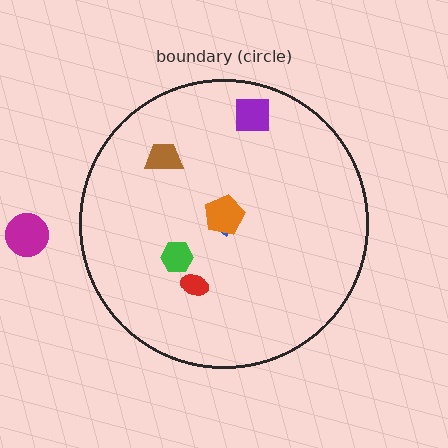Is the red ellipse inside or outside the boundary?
Inside.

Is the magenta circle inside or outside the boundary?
Outside.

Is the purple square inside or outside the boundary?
Inside.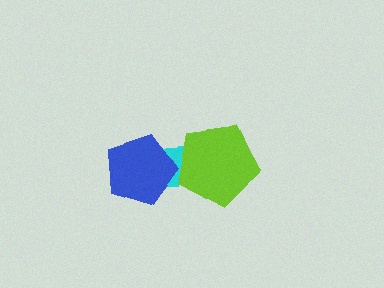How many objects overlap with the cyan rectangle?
2 objects overlap with the cyan rectangle.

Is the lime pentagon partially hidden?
No, no other shape covers it.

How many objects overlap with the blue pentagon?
1 object overlaps with the blue pentagon.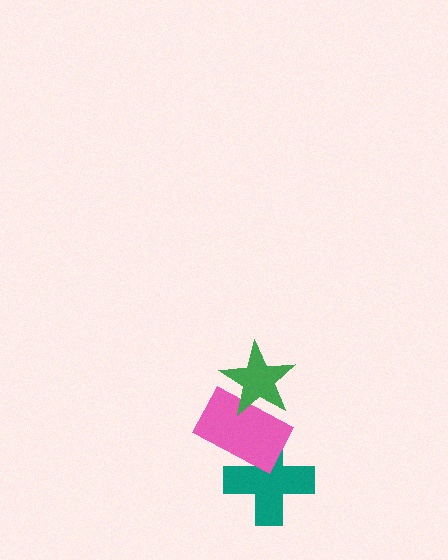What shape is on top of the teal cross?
The pink rectangle is on top of the teal cross.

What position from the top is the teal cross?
The teal cross is 3rd from the top.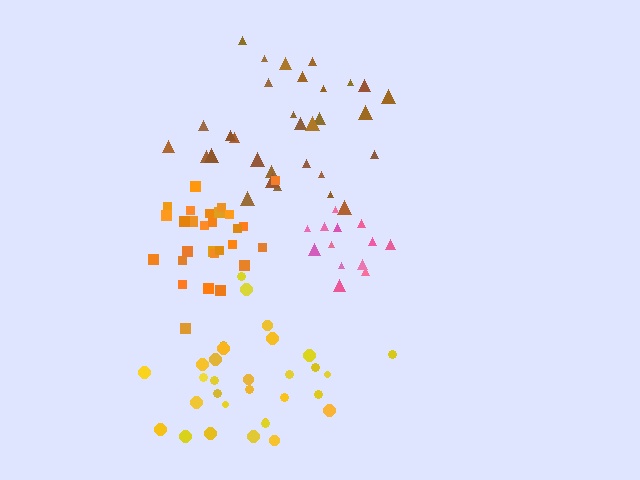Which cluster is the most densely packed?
Orange.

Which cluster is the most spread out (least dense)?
Yellow.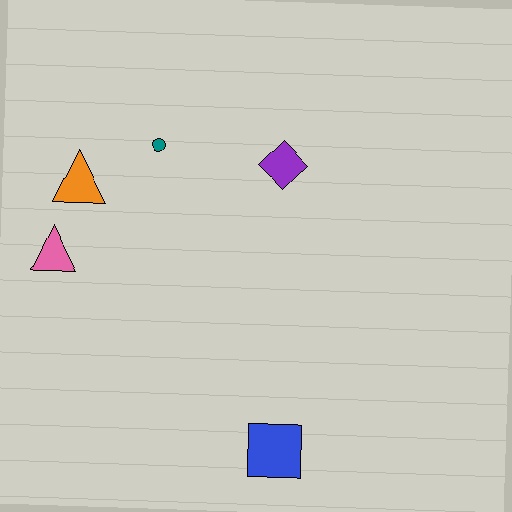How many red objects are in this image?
There are no red objects.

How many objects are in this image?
There are 5 objects.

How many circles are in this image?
There is 1 circle.